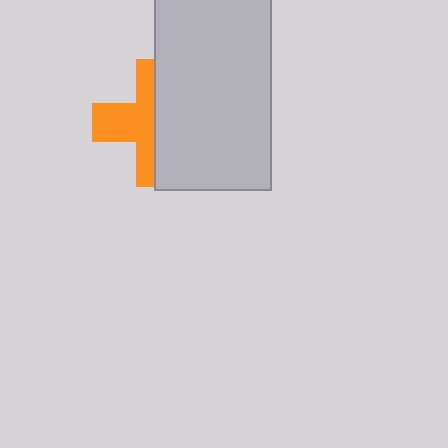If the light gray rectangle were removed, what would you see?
You would see the complete orange cross.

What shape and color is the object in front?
The object in front is a light gray rectangle.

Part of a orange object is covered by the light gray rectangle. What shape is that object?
It is a cross.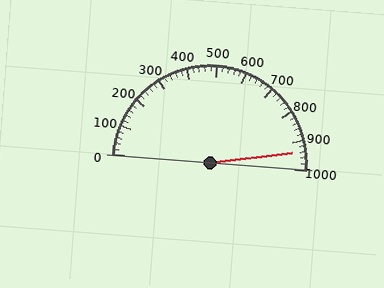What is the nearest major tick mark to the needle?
The nearest major tick mark is 900.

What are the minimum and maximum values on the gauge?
The gauge ranges from 0 to 1000.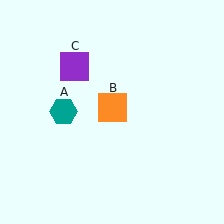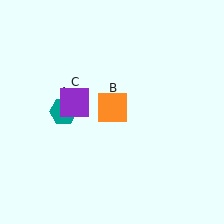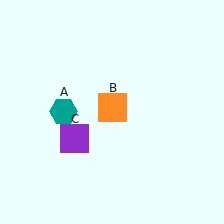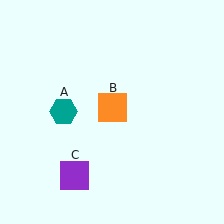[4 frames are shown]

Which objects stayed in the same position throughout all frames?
Teal hexagon (object A) and orange square (object B) remained stationary.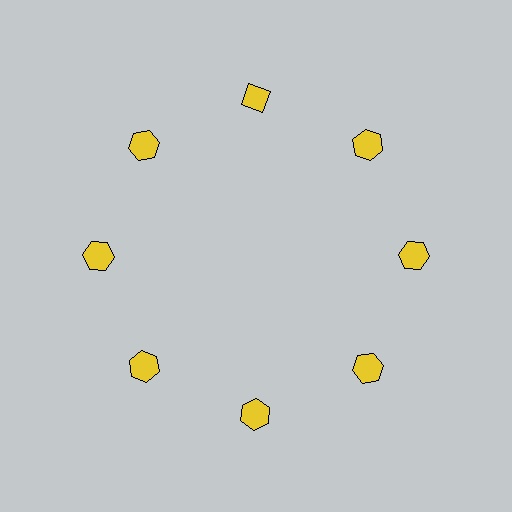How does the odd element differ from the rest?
It has a different shape: diamond instead of hexagon.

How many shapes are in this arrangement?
There are 8 shapes arranged in a ring pattern.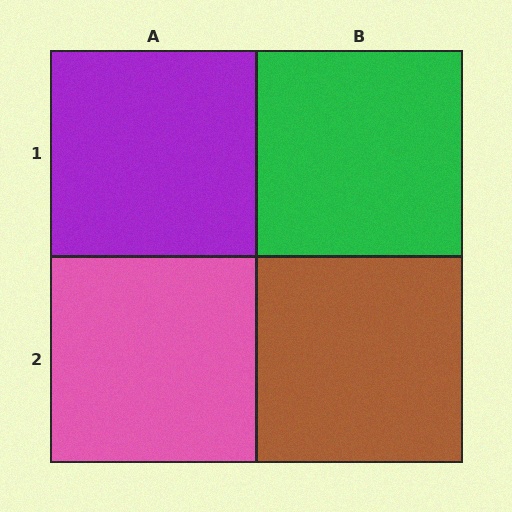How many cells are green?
1 cell is green.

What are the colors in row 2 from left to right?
Pink, brown.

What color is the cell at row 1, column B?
Green.